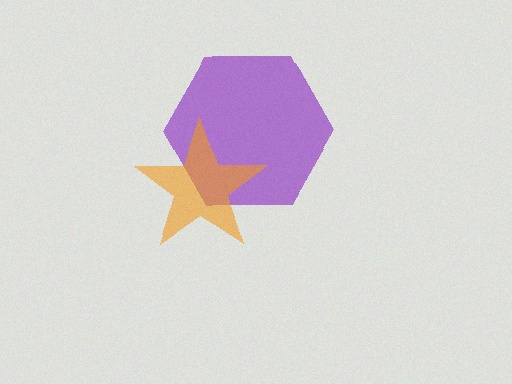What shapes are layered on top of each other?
The layered shapes are: a purple hexagon, an orange star.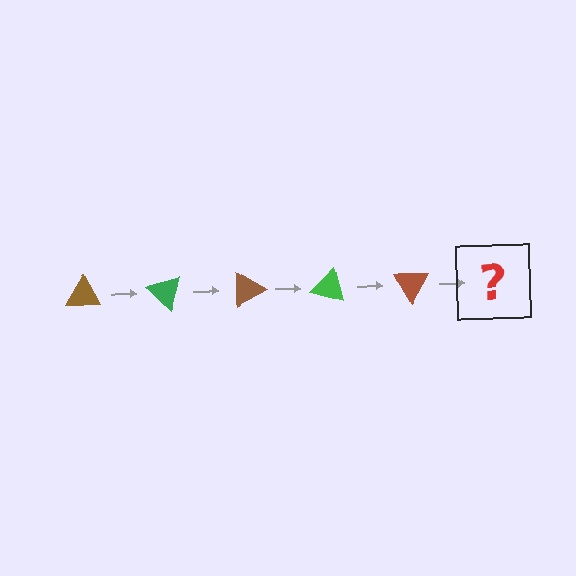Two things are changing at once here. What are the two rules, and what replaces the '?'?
The two rules are that it rotates 45 degrees each step and the color cycles through brown and green. The '?' should be a green triangle, rotated 225 degrees from the start.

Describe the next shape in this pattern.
It should be a green triangle, rotated 225 degrees from the start.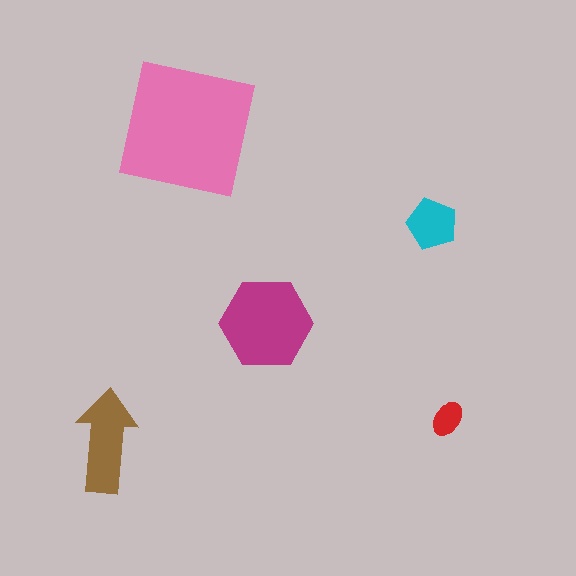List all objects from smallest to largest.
The red ellipse, the cyan pentagon, the brown arrow, the magenta hexagon, the pink square.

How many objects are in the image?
There are 5 objects in the image.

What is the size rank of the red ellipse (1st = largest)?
5th.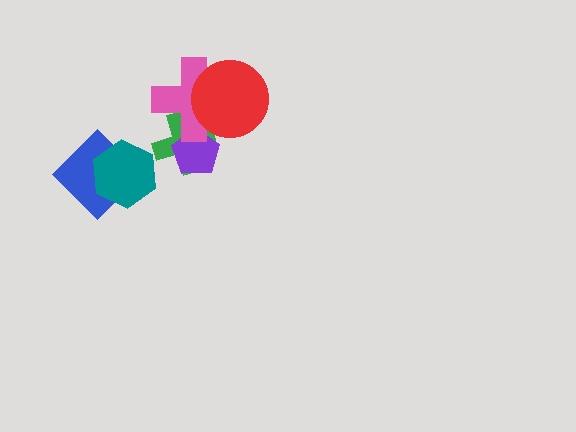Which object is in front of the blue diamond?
The teal hexagon is in front of the blue diamond.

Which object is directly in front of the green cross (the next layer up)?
The purple pentagon is directly in front of the green cross.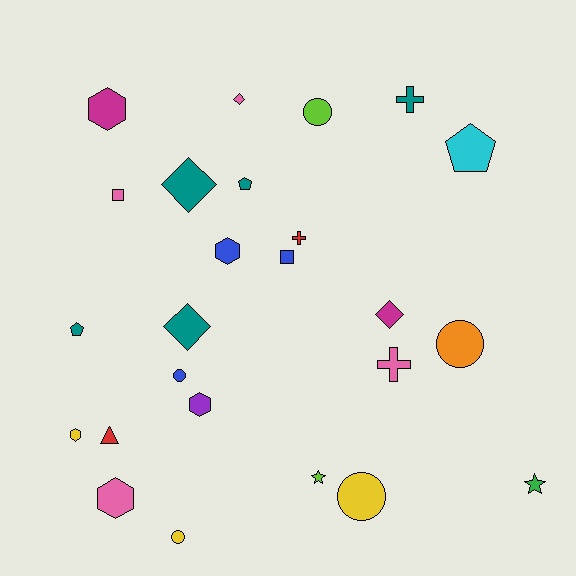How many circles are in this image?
There are 5 circles.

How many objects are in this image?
There are 25 objects.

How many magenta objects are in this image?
There are 2 magenta objects.